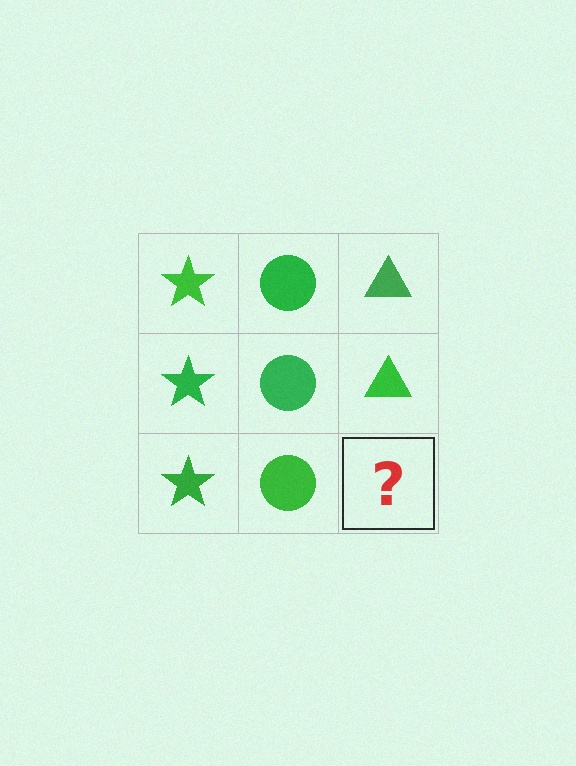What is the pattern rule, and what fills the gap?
The rule is that each column has a consistent shape. The gap should be filled with a green triangle.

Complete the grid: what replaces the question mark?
The question mark should be replaced with a green triangle.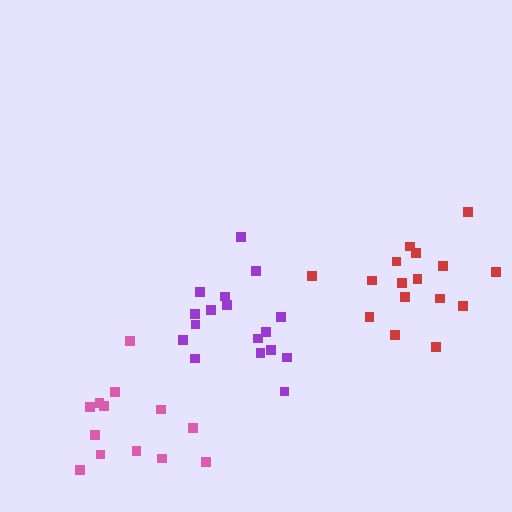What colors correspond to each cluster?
The clusters are colored: pink, red, purple.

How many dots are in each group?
Group 1: 13 dots, Group 2: 16 dots, Group 3: 17 dots (46 total).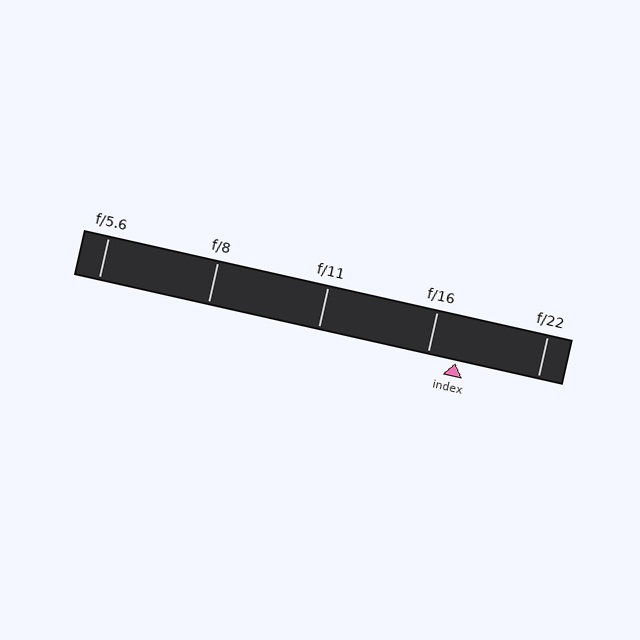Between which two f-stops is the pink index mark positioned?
The index mark is between f/16 and f/22.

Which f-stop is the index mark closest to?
The index mark is closest to f/16.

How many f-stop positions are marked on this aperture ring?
There are 5 f-stop positions marked.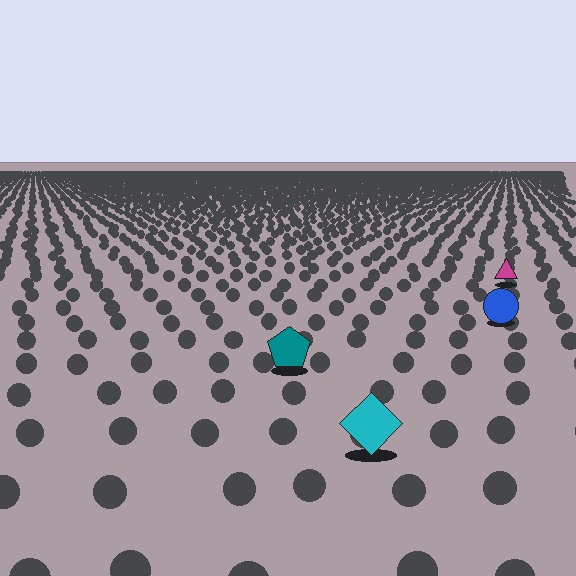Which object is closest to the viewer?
The cyan diamond is closest. The texture marks near it are larger and more spread out.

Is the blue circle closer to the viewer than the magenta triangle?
Yes. The blue circle is closer — you can tell from the texture gradient: the ground texture is coarser near it.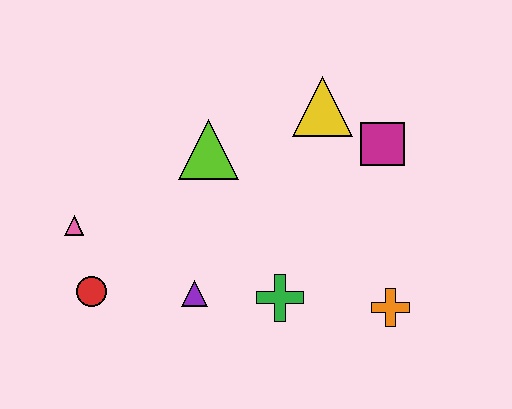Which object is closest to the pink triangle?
The red circle is closest to the pink triangle.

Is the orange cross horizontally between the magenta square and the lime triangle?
No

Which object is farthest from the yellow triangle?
The red circle is farthest from the yellow triangle.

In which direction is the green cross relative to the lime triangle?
The green cross is below the lime triangle.